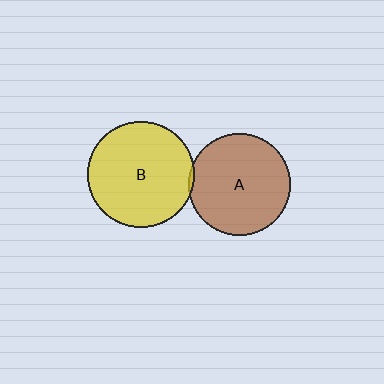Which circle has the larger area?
Circle B (yellow).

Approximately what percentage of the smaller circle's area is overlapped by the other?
Approximately 5%.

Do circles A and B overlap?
Yes.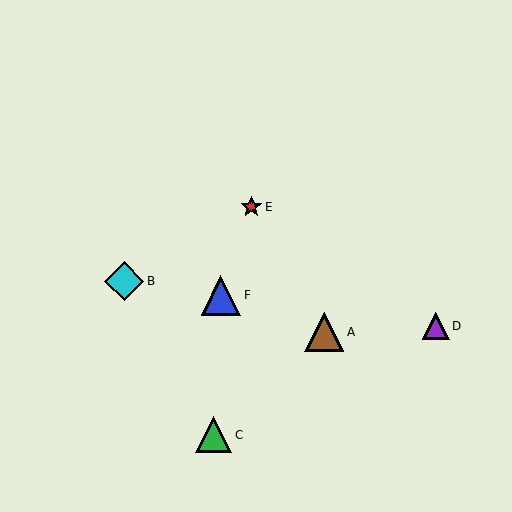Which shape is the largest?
The blue triangle (labeled F) is the largest.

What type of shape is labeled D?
Shape D is a purple triangle.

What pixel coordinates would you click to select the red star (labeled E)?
Click at (251, 207) to select the red star E.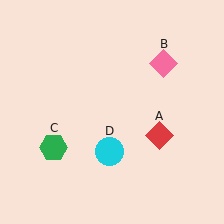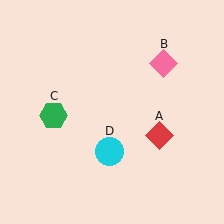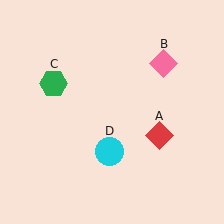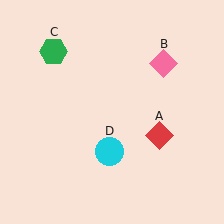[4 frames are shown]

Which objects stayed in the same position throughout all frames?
Red diamond (object A) and pink diamond (object B) and cyan circle (object D) remained stationary.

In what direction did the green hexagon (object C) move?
The green hexagon (object C) moved up.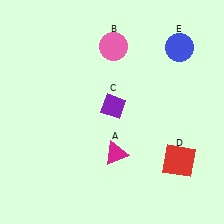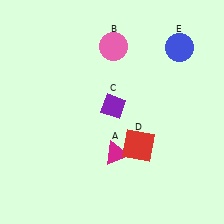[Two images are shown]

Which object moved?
The red square (D) moved left.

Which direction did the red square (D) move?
The red square (D) moved left.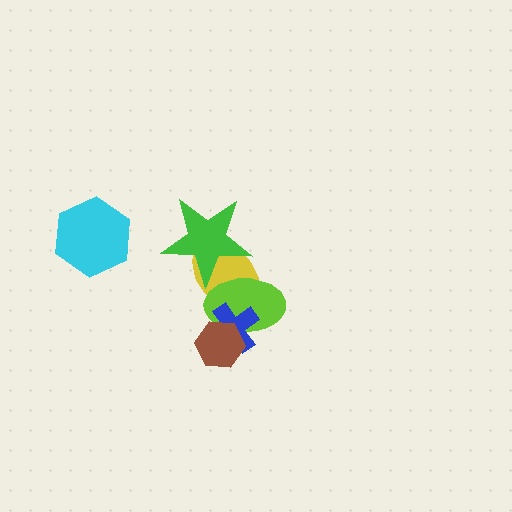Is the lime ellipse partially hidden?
Yes, it is partially covered by another shape.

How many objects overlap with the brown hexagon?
2 objects overlap with the brown hexagon.